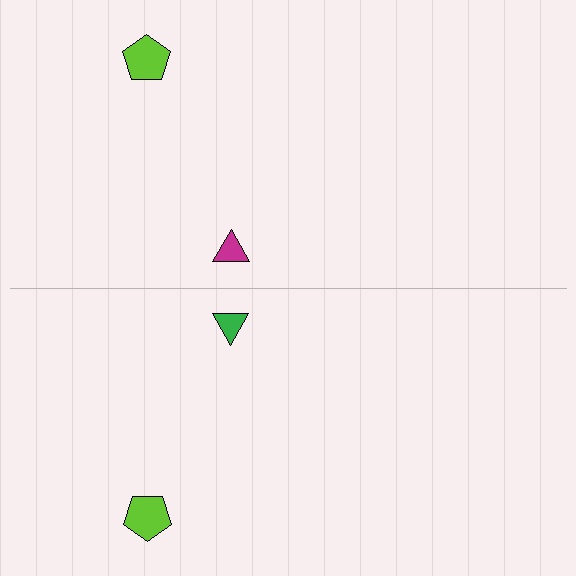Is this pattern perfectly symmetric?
No, the pattern is not perfectly symmetric. The green triangle on the bottom side breaks the symmetry — its mirror counterpart is magenta.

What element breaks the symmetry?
The green triangle on the bottom side breaks the symmetry — its mirror counterpart is magenta.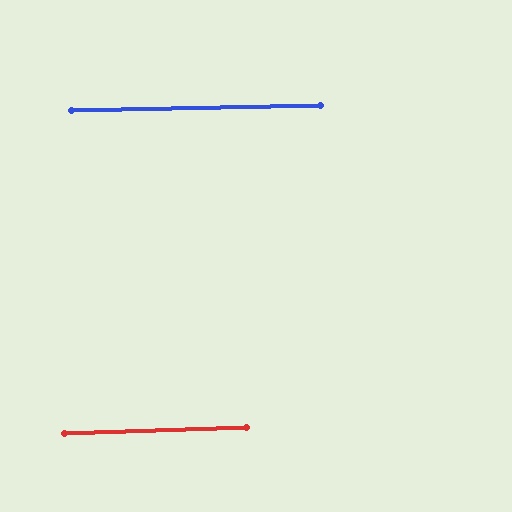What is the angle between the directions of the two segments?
Approximately 1 degree.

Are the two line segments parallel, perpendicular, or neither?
Parallel — their directions differ by only 0.9°.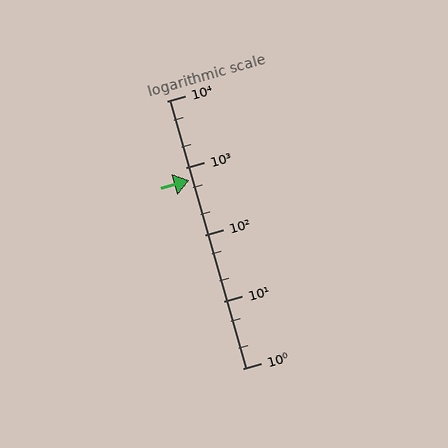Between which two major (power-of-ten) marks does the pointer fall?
The pointer is between 100 and 1000.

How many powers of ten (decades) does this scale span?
The scale spans 4 decades, from 1 to 10000.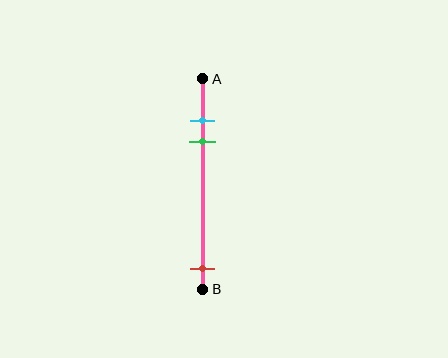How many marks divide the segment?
There are 3 marks dividing the segment.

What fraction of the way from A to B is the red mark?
The red mark is approximately 90% (0.9) of the way from A to B.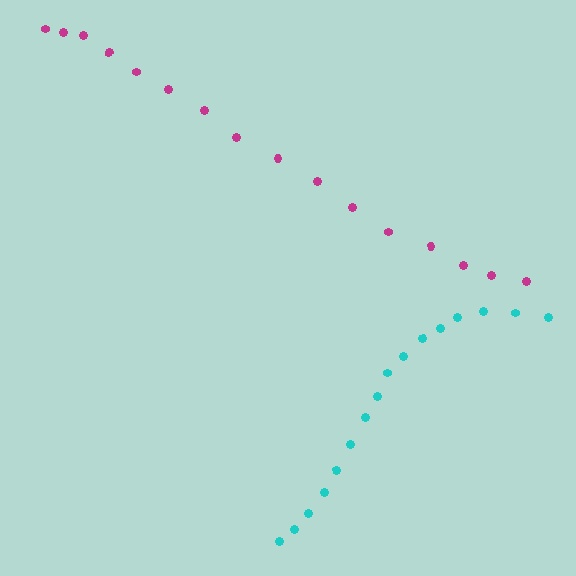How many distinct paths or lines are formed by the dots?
There are 2 distinct paths.